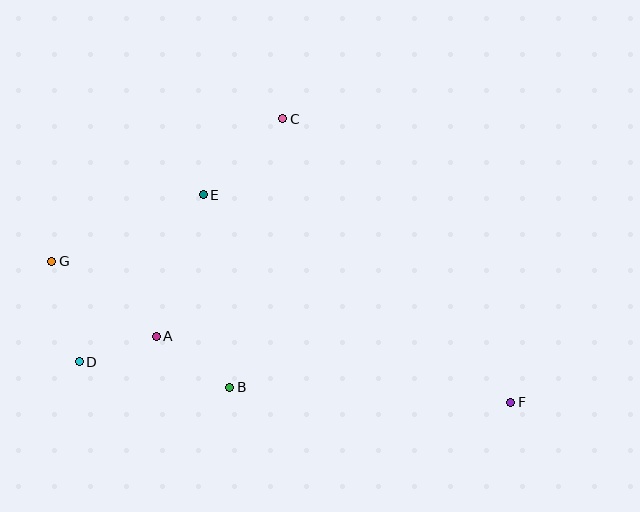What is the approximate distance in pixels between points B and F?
The distance between B and F is approximately 281 pixels.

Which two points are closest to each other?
Points A and D are closest to each other.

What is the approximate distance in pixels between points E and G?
The distance between E and G is approximately 165 pixels.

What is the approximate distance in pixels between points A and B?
The distance between A and B is approximately 89 pixels.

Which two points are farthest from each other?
Points F and G are farthest from each other.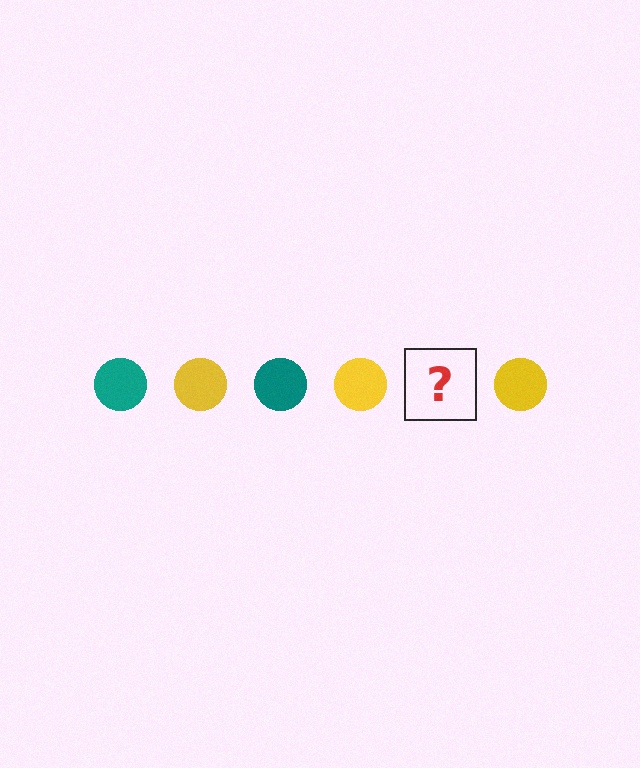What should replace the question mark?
The question mark should be replaced with a teal circle.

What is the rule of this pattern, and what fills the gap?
The rule is that the pattern cycles through teal, yellow circles. The gap should be filled with a teal circle.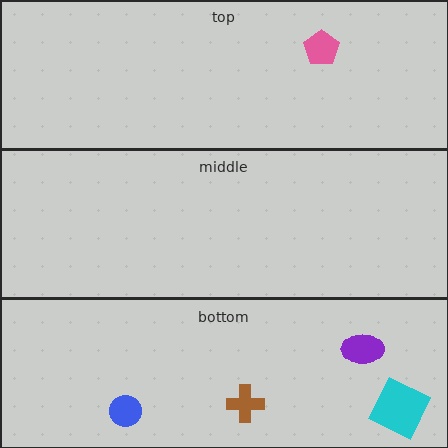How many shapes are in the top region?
1.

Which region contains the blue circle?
The bottom region.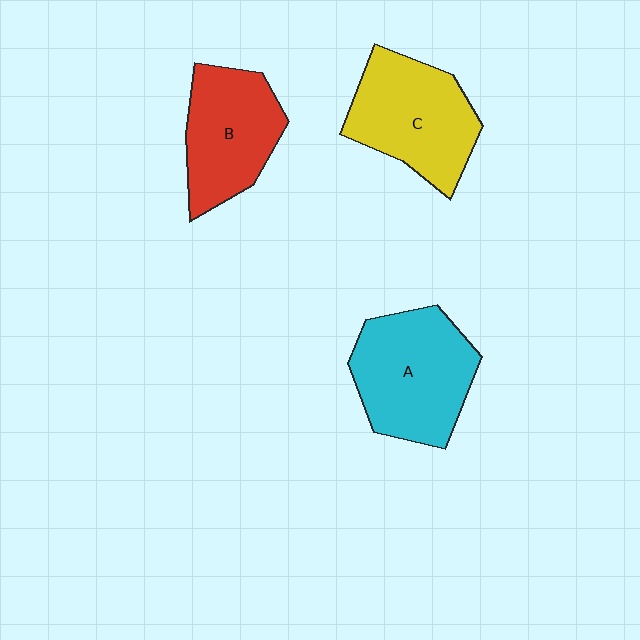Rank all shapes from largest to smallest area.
From largest to smallest: A (cyan), C (yellow), B (red).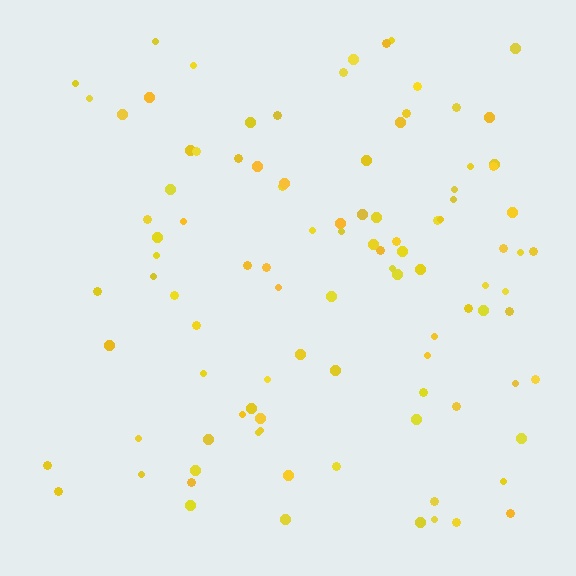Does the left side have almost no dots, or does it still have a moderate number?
Still a moderate number, just noticeably fewer than the right.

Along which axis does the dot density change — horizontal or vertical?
Horizontal.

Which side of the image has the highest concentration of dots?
The right.